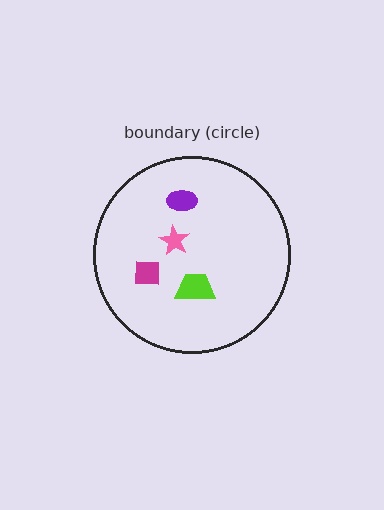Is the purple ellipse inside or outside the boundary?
Inside.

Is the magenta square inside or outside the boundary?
Inside.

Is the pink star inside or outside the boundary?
Inside.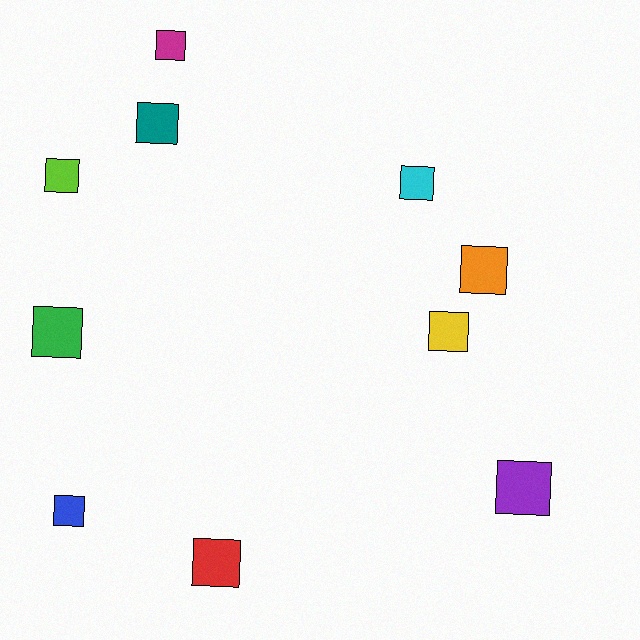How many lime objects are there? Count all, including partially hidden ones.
There is 1 lime object.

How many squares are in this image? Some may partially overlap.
There are 10 squares.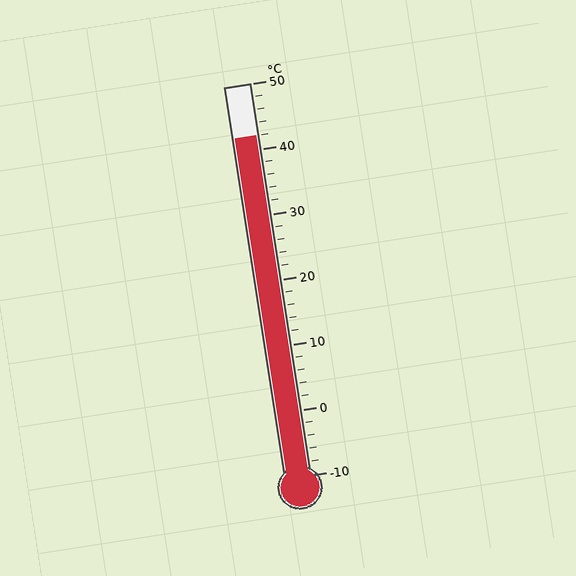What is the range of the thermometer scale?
The thermometer scale ranges from -10°C to 50°C.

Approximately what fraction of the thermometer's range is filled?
The thermometer is filled to approximately 85% of its range.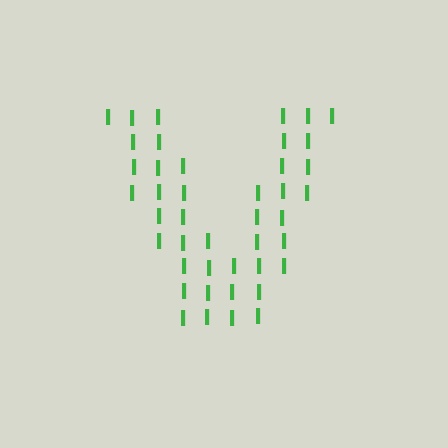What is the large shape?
The large shape is the letter V.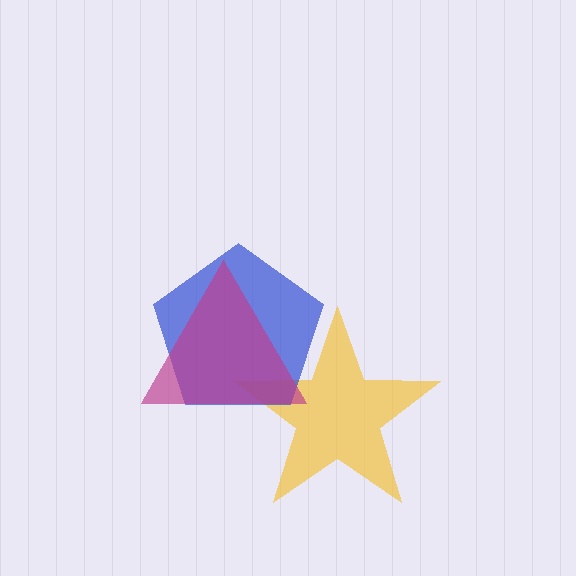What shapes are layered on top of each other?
The layered shapes are: a yellow star, a blue pentagon, a magenta triangle.